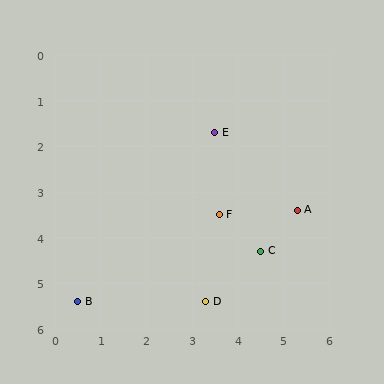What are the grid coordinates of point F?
Point F is at approximately (3.6, 3.5).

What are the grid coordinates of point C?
Point C is at approximately (4.5, 4.3).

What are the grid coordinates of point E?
Point E is at approximately (3.5, 1.7).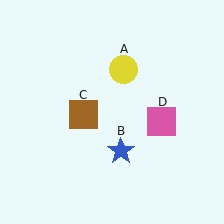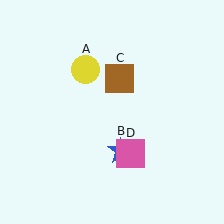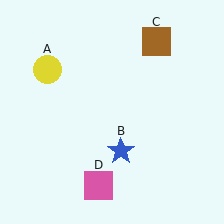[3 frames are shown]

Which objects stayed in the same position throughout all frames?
Blue star (object B) remained stationary.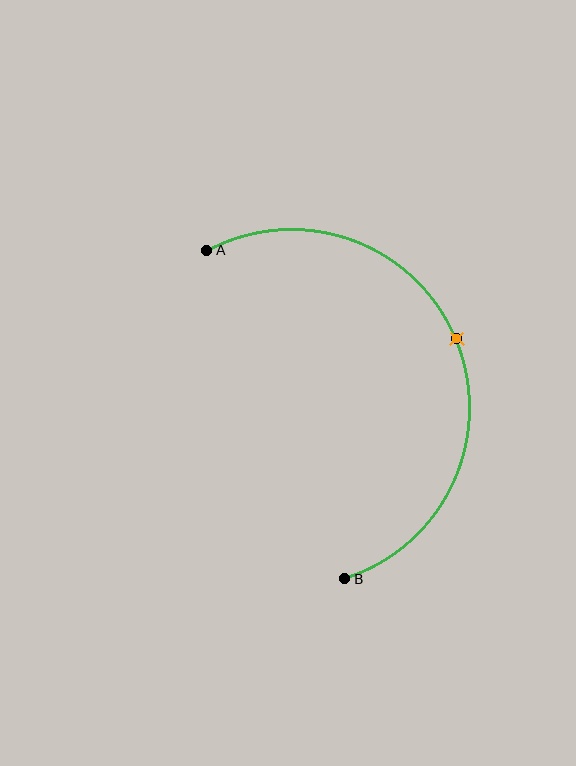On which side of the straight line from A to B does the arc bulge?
The arc bulges to the right of the straight line connecting A and B.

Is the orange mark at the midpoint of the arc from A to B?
Yes. The orange mark lies on the arc at equal arc-length from both A and B — it is the arc midpoint.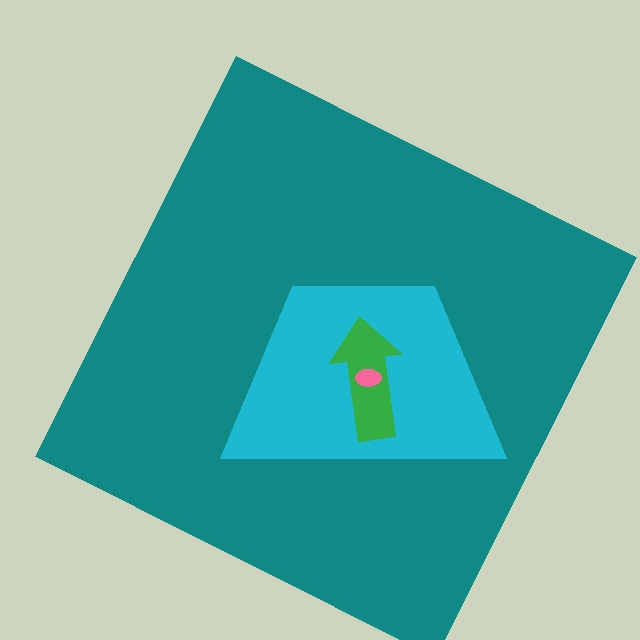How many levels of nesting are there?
4.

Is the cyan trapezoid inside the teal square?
Yes.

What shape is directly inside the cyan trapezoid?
The green arrow.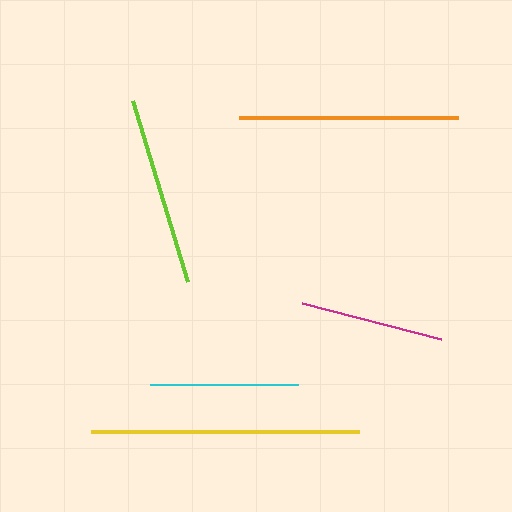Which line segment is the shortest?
The magenta line is the shortest at approximately 144 pixels.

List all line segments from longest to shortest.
From longest to shortest: yellow, orange, lime, cyan, magenta.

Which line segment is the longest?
The yellow line is the longest at approximately 268 pixels.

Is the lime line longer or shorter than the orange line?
The orange line is longer than the lime line.